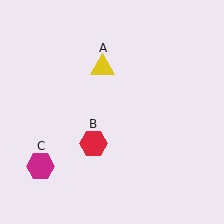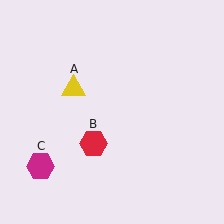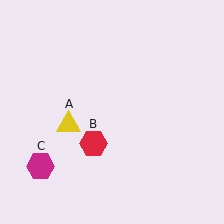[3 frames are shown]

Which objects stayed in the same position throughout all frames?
Red hexagon (object B) and magenta hexagon (object C) remained stationary.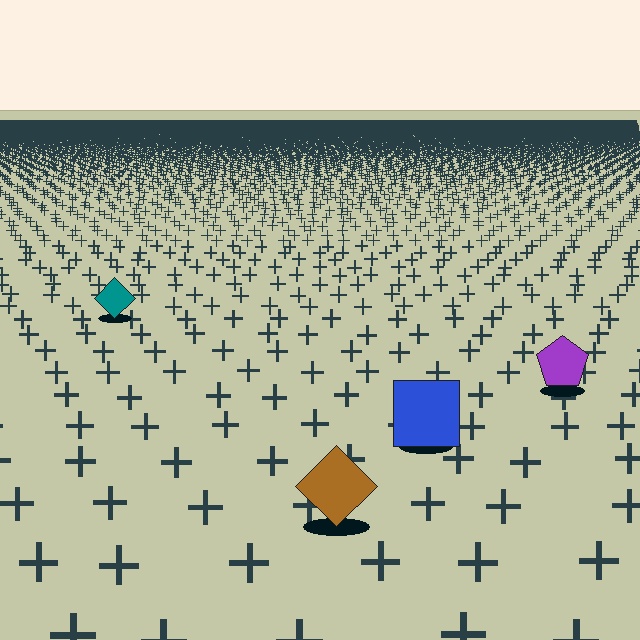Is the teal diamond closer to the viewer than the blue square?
No. The blue square is closer — you can tell from the texture gradient: the ground texture is coarser near it.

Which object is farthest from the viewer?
The teal diamond is farthest from the viewer. It appears smaller and the ground texture around it is denser.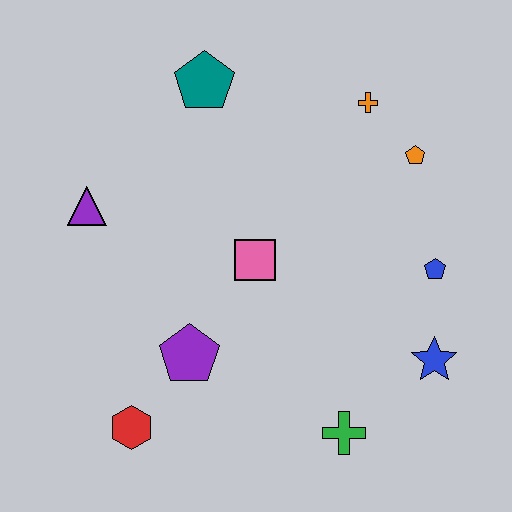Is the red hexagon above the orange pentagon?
No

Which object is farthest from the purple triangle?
The blue star is farthest from the purple triangle.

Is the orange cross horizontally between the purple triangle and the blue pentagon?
Yes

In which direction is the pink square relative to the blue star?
The pink square is to the left of the blue star.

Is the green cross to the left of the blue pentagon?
Yes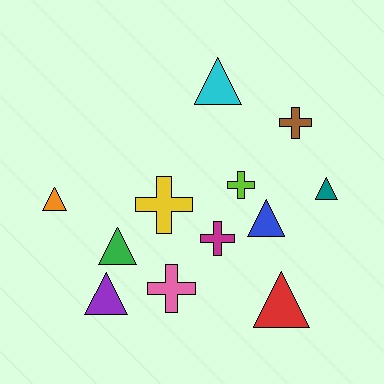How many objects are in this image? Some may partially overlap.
There are 12 objects.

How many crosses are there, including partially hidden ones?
There are 5 crosses.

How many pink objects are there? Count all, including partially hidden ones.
There is 1 pink object.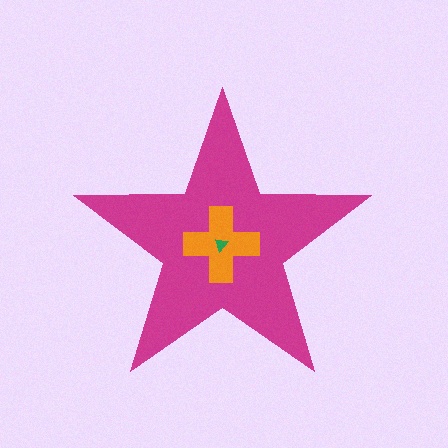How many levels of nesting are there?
3.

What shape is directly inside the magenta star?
The orange cross.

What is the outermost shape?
The magenta star.